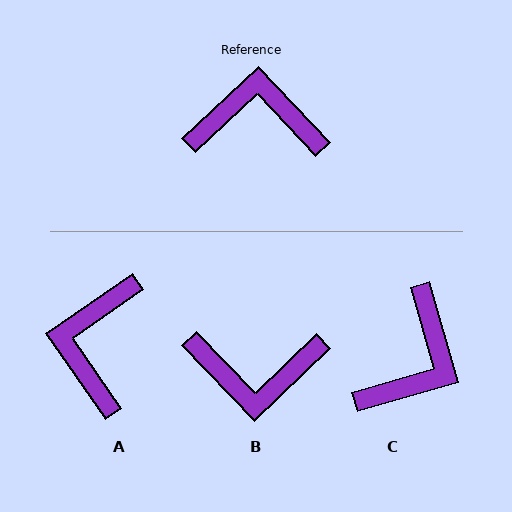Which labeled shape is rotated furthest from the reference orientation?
B, about 179 degrees away.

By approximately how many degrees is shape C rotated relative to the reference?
Approximately 117 degrees clockwise.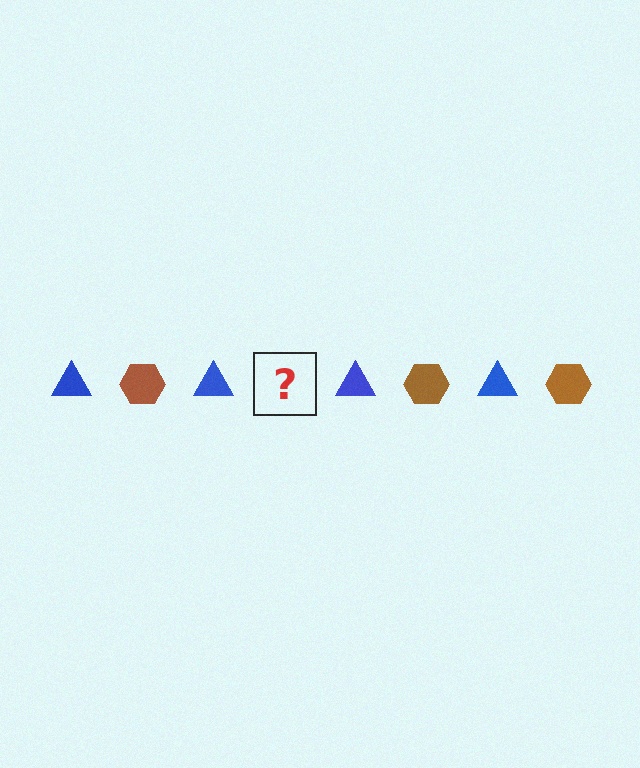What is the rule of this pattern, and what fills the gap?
The rule is that the pattern alternates between blue triangle and brown hexagon. The gap should be filled with a brown hexagon.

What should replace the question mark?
The question mark should be replaced with a brown hexagon.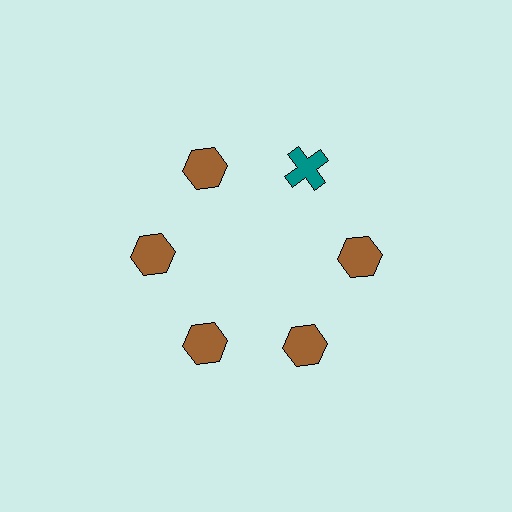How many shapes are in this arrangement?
There are 6 shapes arranged in a ring pattern.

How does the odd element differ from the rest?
It differs in both color (teal instead of brown) and shape (cross instead of hexagon).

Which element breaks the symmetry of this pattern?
The teal cross at roughly the 1 o'clock position breaks the symmetry. All other shapes are brown hexagons.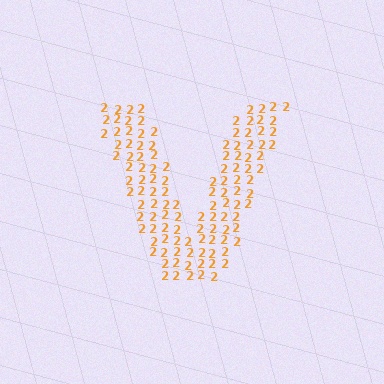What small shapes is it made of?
It is made of small digit 2's.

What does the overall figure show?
The overall figure shows the letter V.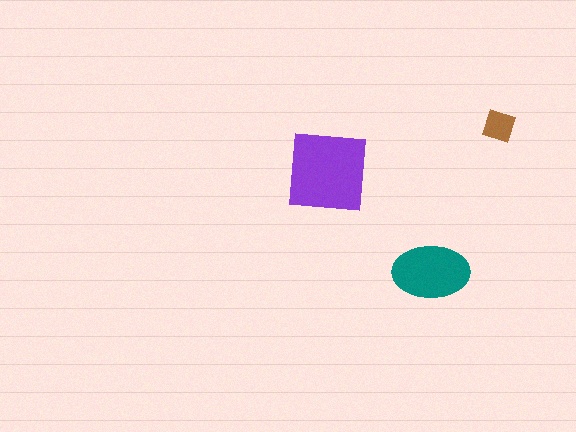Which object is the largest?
The purple square.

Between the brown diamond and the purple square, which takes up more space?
The purple square.